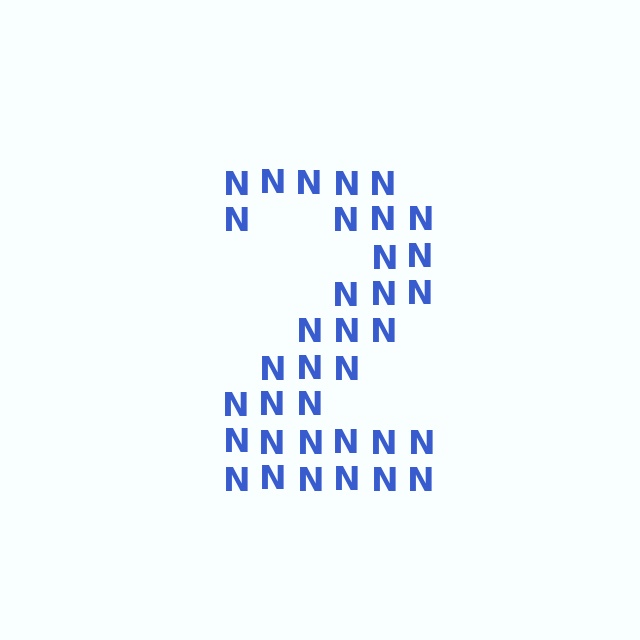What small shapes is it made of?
It is made of small letter N's.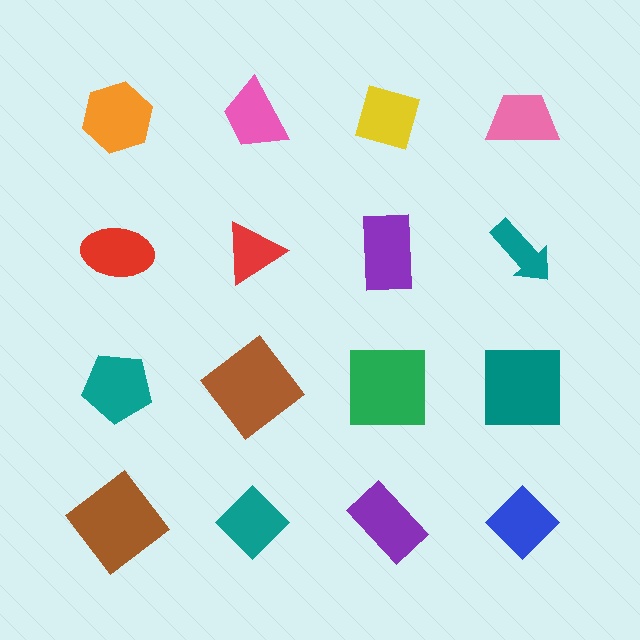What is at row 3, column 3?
A green square.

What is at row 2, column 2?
A red triangle.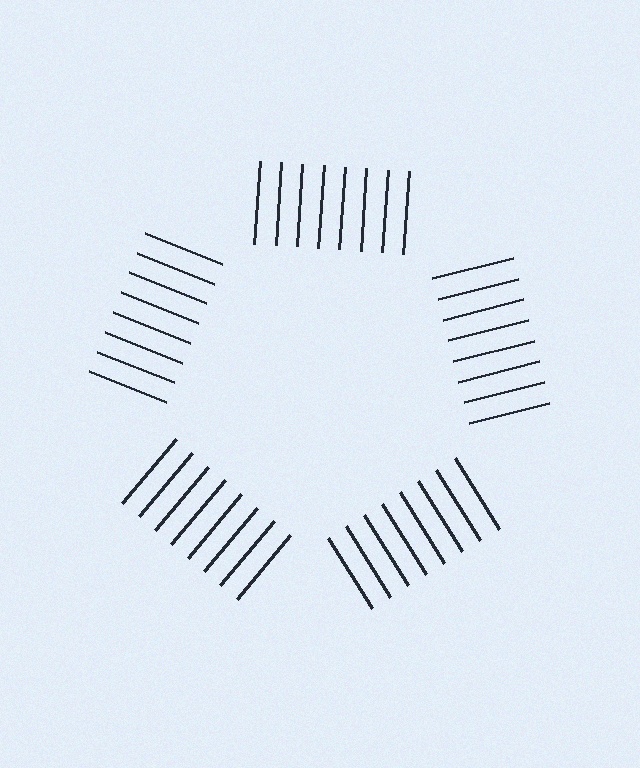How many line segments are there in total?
40 — 8 along each of the 5 edges.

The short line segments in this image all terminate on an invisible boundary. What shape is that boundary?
An illusory pentagon — the line segments terminate on its edges but no continuous stroke is drawn.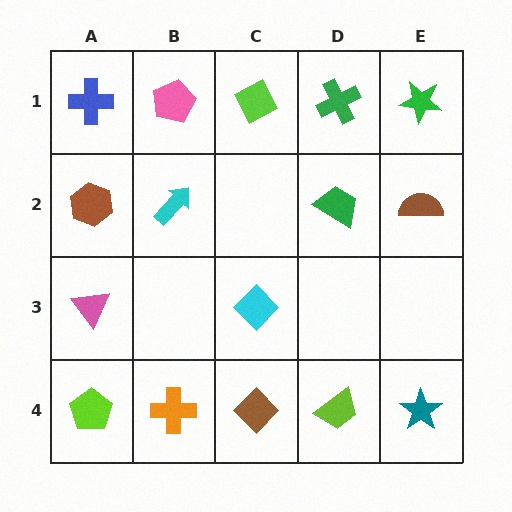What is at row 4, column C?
A brown diamond.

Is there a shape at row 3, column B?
No, that cell is empty.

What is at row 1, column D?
A green cross.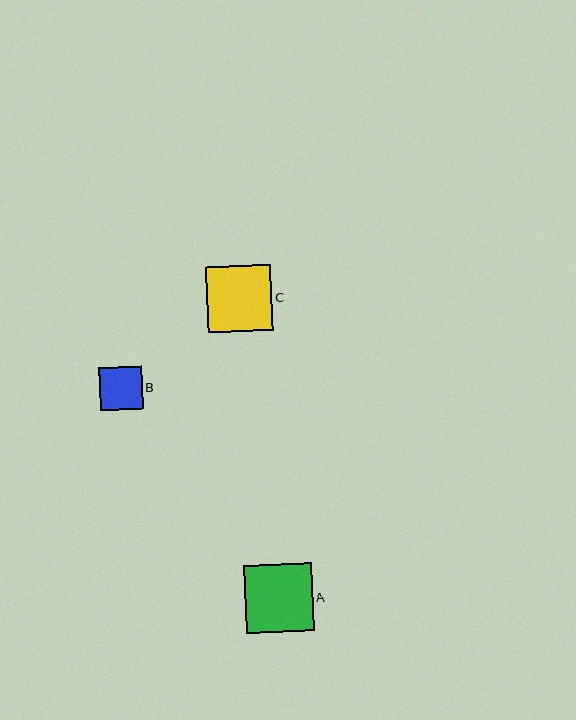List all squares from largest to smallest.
From largest to smallest: A, C, B.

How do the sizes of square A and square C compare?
Square A and square C are approximately the same size.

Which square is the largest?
Square A is the largest with a size of approximately 68 pixels.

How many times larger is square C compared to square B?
Square C is approximately 1.5 times the size of square B.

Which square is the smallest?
Square B is the smallest with a size of approximately 43 pixels.